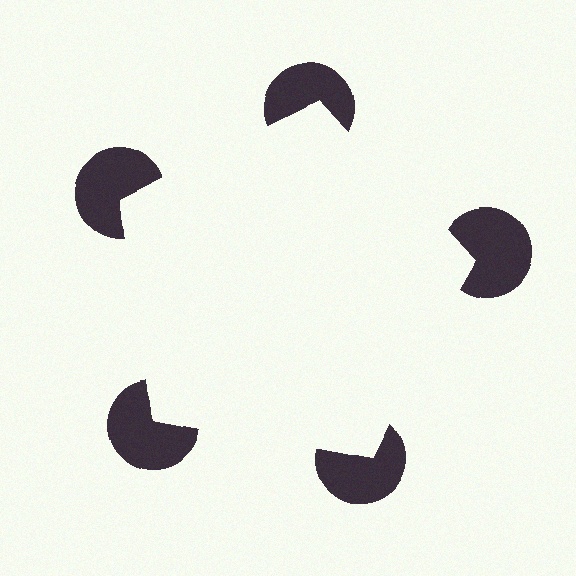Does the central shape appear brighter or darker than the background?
It typically appears slightly brighter than the background, even though no actual brightness change is drawn.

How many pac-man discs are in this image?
There are 5 — one at each vertex of the illusory pentagon.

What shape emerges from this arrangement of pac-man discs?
An illusory pentagon — its edges are inferred from the aligned wedge cuts in the pac-man discs, not physically drawn.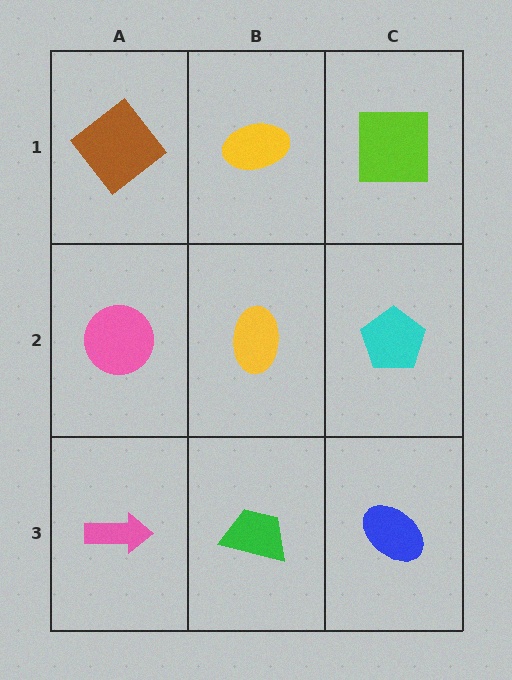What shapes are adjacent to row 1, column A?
A pink circle (row 2, column A), a yellow ellipse (row 1, column B).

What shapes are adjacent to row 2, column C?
A lime square (row 1, column C), a blue ellipse (row 3, column C), a yellow ellipse (row 2, column B).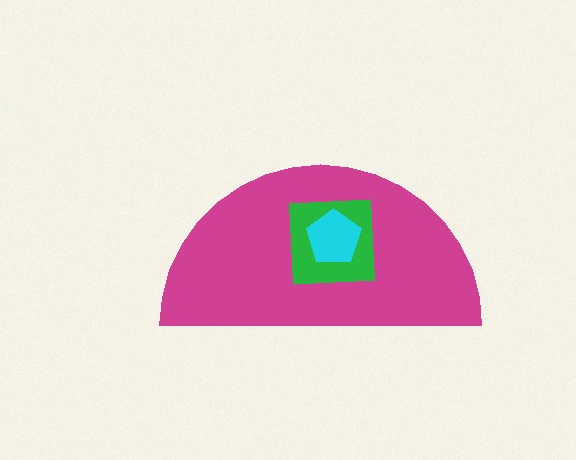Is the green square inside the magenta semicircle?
Yes.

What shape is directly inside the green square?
The cyan pentagon.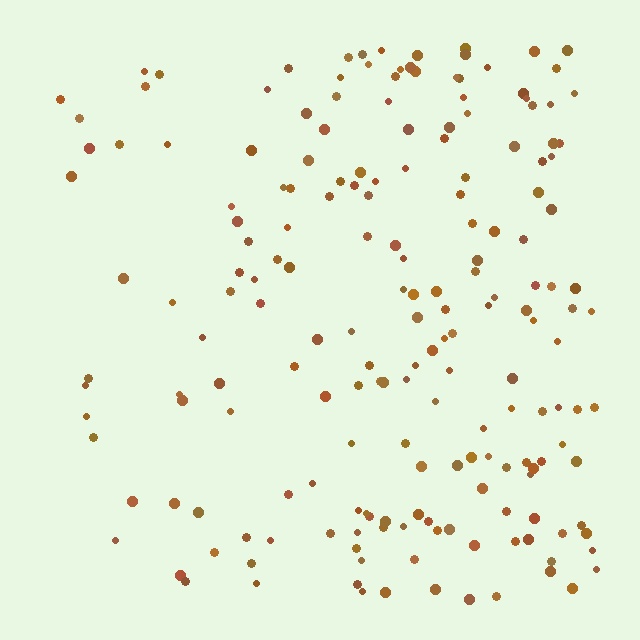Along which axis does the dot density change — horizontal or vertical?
Horizontal.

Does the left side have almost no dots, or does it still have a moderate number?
Still a moderate number, just noticeably fewer than the right.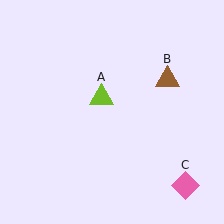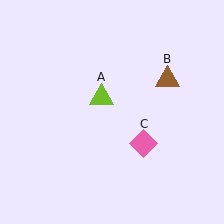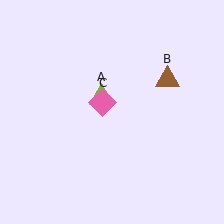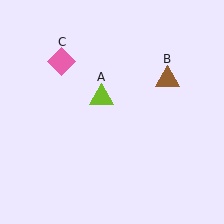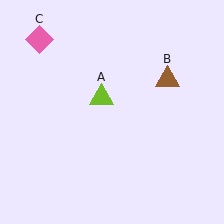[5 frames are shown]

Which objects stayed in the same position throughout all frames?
Lime triangle (object A) and brown triangle (object B) remained stationary.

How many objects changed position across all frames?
1 object changed position: pink diamond (object C).